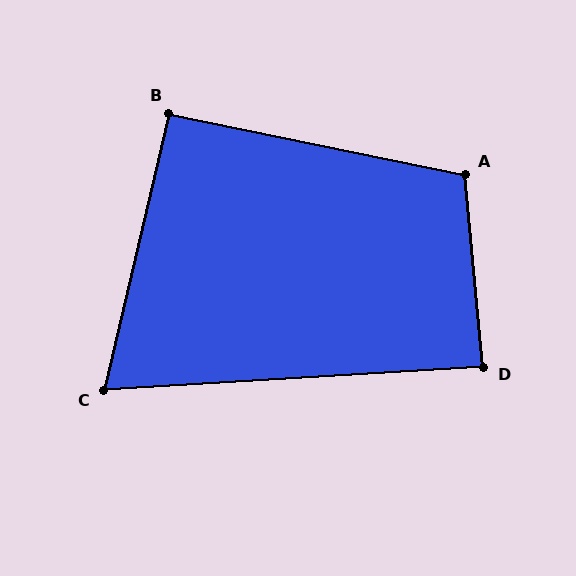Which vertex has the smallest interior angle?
C, at approximately 73 degrees.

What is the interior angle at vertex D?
Approximately 88 degrees (approximately right).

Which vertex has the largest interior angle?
A, at approximately 107 degrees.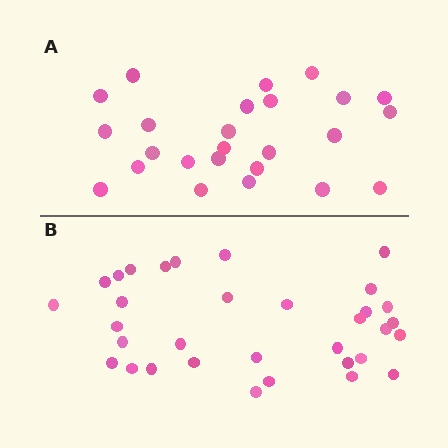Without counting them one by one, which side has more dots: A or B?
Region B (the bottom region) has more dots.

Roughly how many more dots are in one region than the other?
Region B has roughly 8 or so more dots than region A.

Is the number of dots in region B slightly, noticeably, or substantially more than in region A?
Region B has noticeably more, but not dramatically so. The ratio is roughly 1.3 to 1.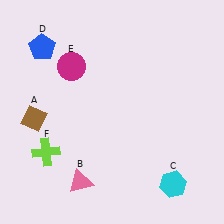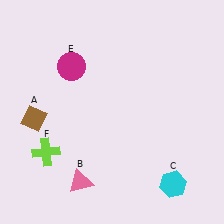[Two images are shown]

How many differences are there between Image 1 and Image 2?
There is 1 difference between the two images.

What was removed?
The blue pentagon (D) was removed in Image 2.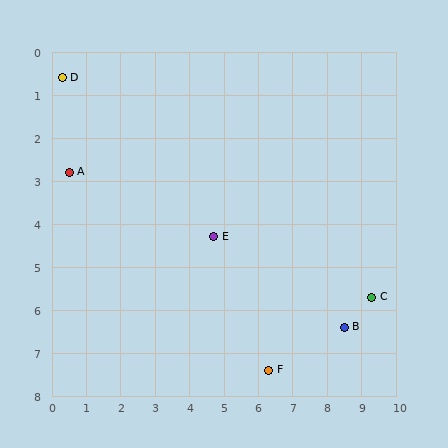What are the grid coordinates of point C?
Point C is at approximately (9.3, 5.7).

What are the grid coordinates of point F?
Point F is at approximately (6.3, 7.4).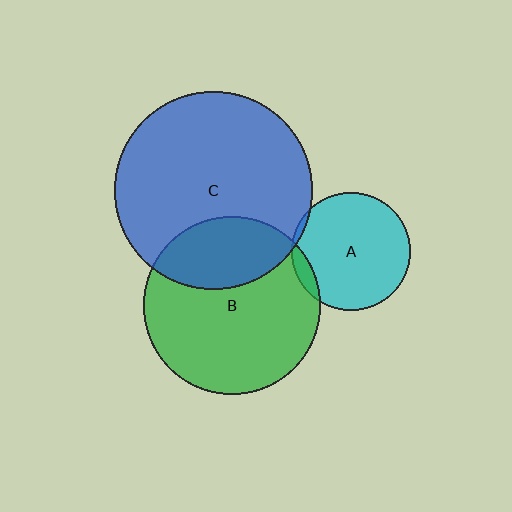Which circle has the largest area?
Circle C (blue).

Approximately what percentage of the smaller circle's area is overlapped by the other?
Approximately 30%.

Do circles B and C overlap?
Yes.